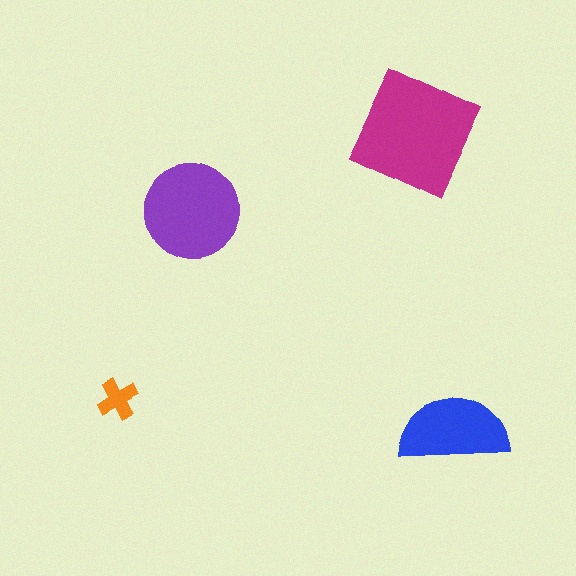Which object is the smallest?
The orange cross.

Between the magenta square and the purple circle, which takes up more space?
The magenta square.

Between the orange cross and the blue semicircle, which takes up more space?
The blue semicircle.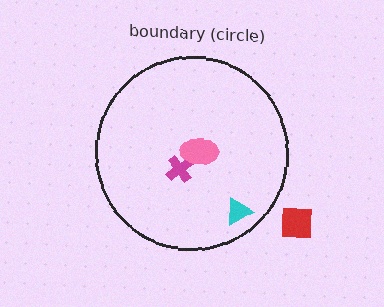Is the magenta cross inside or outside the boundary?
Inside.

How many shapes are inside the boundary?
3 inside, 1 outside.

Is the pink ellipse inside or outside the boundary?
Inside.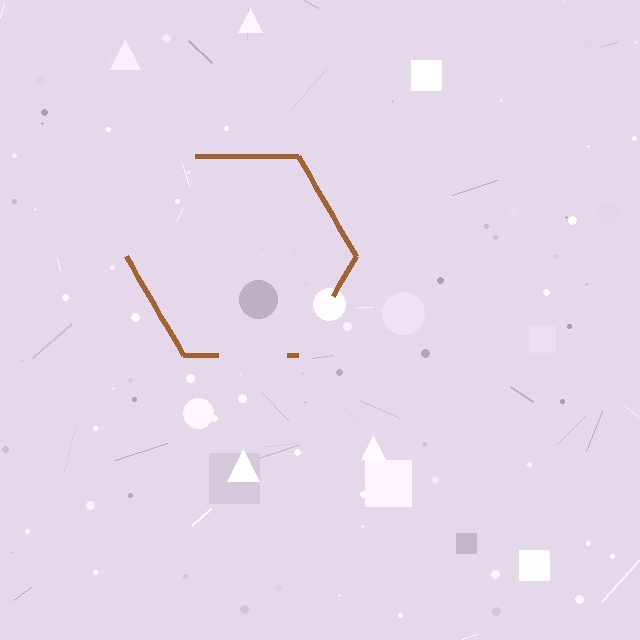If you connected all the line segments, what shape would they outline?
They would outline a hexagon.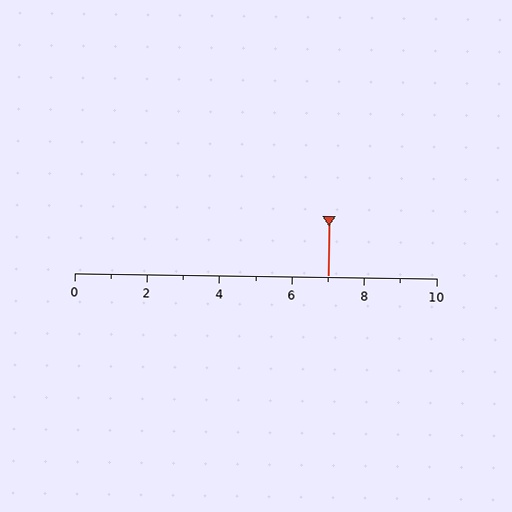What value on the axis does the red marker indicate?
The marker indicates approximately 7.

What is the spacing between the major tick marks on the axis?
The major ticks are spaced 2 apart.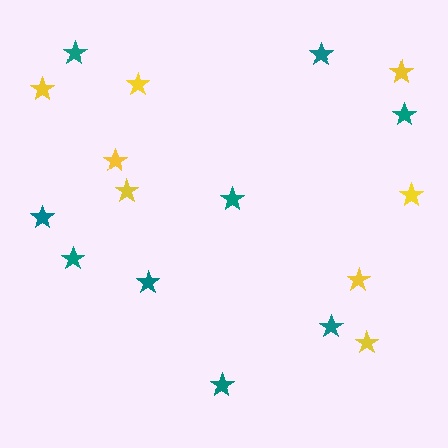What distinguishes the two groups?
There are 2 groups: one group of teal stars (9) and one group of yellow stars (8).